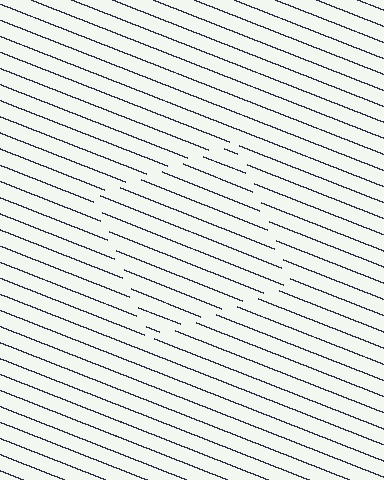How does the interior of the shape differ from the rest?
The interior of the shape contains the same grating, shifted by half a period — the contour is defined by the phase discontinuity where line-ends from the inner and outer gratings abut.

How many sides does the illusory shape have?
4 sides — the line-ends trace a square.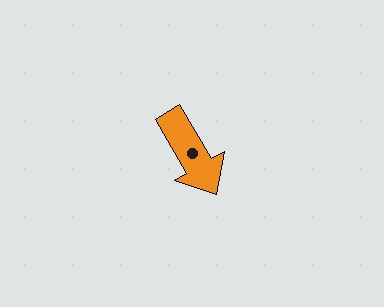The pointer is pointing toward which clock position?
Roughly 5 o'clock.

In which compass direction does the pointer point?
Southeast.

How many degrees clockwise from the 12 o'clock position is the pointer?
Approximately 149 degrees.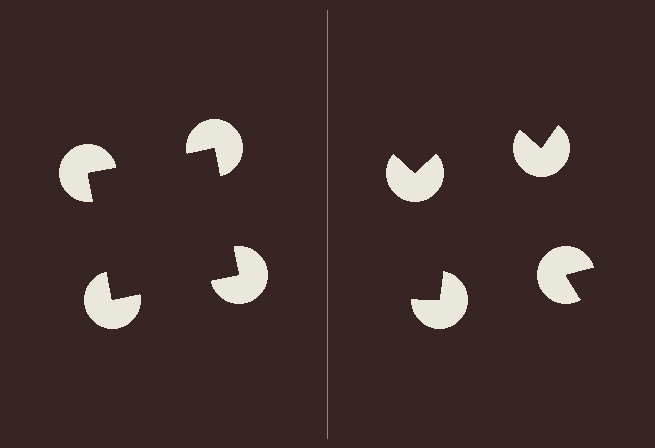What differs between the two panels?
The pac-man discs are positioned identically on both sides; only the wedge orientations differ. On the left they align to a square; on the right they are misaligned.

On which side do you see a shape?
An illusory square appears on the left side. On the right side the wedge cuts are rotated, so no coherent shape forms.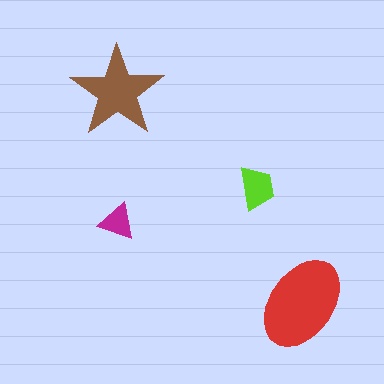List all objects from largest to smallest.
The red ellipse, the brown star, the lime trapezoid, the magenta triangle.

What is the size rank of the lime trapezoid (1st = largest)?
3rd.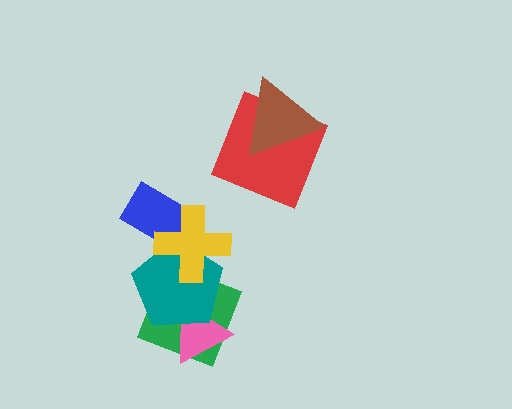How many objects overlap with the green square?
2 objects overlap with the green square.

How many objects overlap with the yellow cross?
2 objects overlap with the yellow cross.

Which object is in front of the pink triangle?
The teal pentagon is in front of the pink triangle.